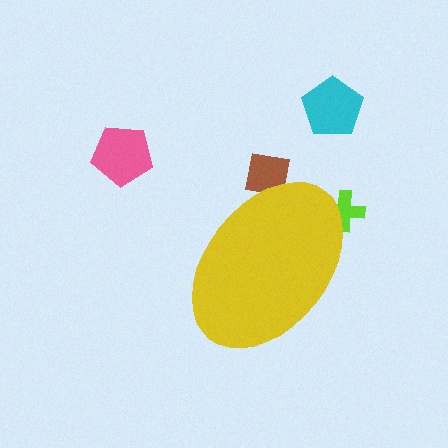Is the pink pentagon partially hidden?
No, the pink pentagon is fully visible.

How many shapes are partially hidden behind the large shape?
2 shapes are partially hidden.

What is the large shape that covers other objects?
A yellow ellipse.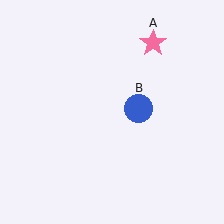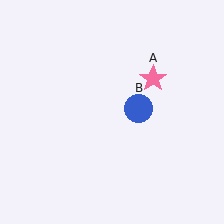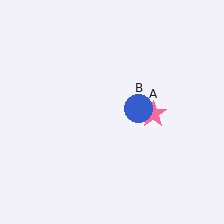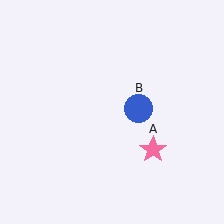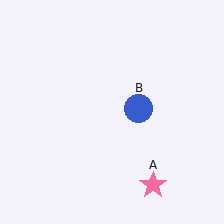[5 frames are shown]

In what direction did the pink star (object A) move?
The pink star (object A) moved down.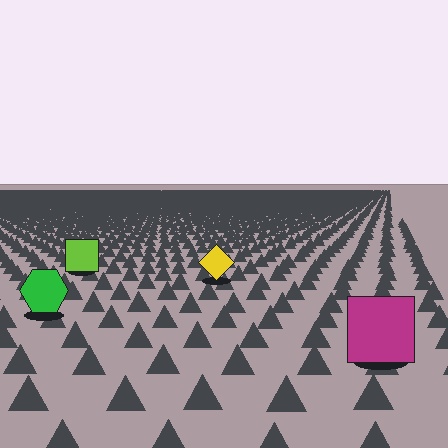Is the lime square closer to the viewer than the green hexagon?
No. The green hexagon is closer — you can tell from the texture gradient: the ground texture is coarser near it.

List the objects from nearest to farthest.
From nearest to farthest: the magenta square, the green hexagon, the yellow diamond, the lime square.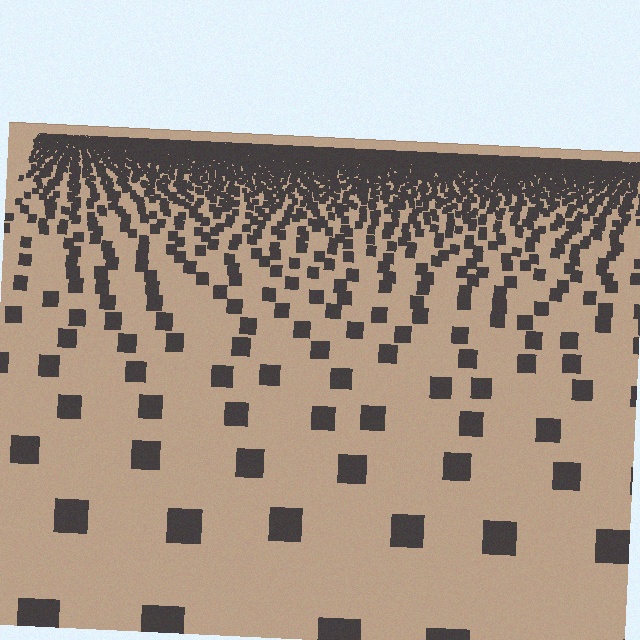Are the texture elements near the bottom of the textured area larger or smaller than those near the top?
Larger. Near the bottom, elements are closer to the viewer and appear at a bigger on-screen size.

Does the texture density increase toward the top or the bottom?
Density increases toward the top.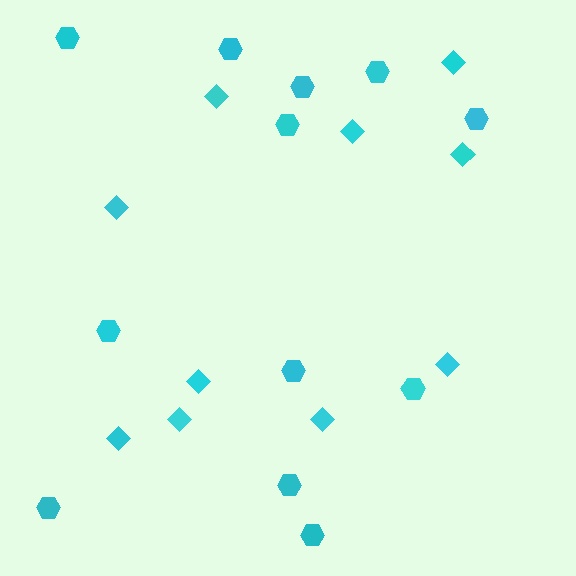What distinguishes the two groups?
There are 2 groups: one group of diamonds (10) and one group of hexagons (12).